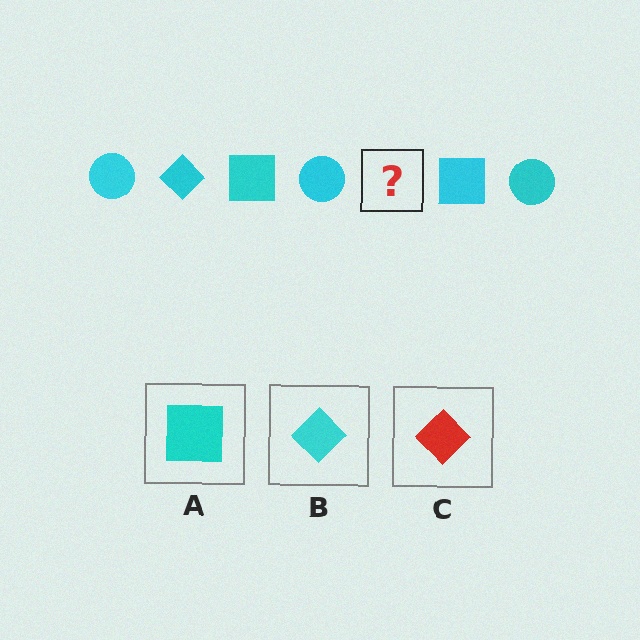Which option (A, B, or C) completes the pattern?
B.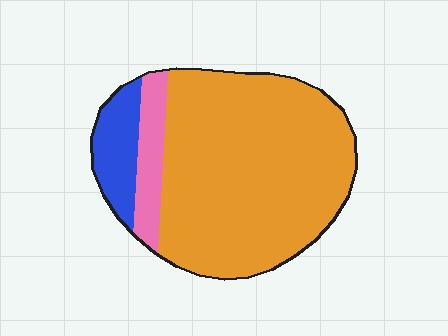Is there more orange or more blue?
Orange.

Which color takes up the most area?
Orange, at roughly 80%.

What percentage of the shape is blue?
Blue takes up about one eighth (1/8) of the shape.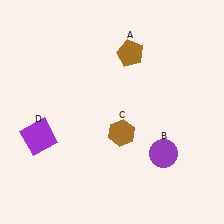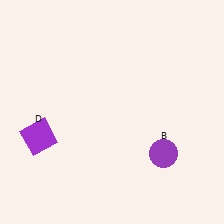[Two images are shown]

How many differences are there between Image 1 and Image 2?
There are 2 differences between the two images.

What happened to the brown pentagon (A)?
The brown pentagon (A) was removed in Image 2. It was in the top-right area of Image 1.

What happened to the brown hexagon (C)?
The brown hexagon (C) was removed in Image 2. It was in the bottom-right area of Image 1.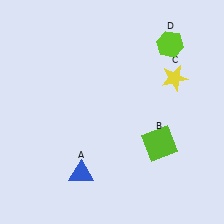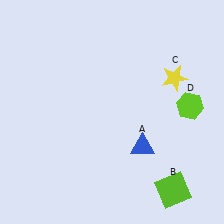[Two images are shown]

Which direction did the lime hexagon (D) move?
The lime hexagon (D) moved down.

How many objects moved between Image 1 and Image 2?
3 objects moved between the two images.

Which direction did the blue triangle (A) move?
The blue triangle (A) moved right.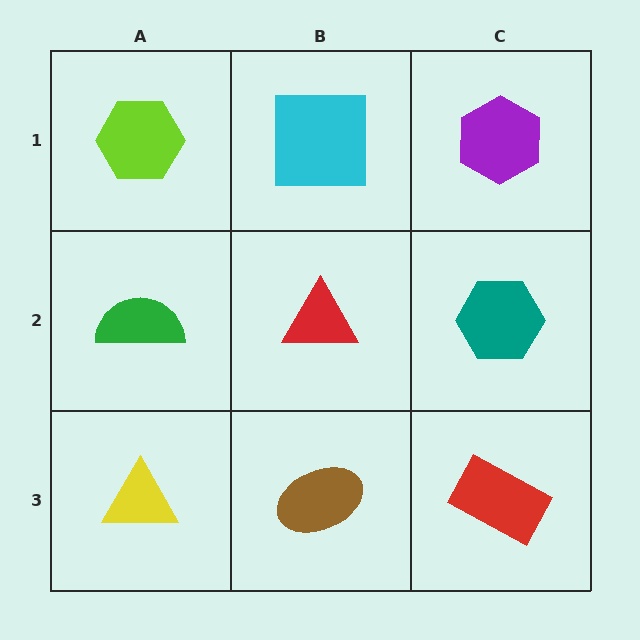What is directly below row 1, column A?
A green semicircle.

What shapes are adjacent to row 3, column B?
A red triangle (row 2, column B), a yellow triangle (row 3, column A), a red rectangle (row 3, column C).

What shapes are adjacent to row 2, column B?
A cyan square (row 1, column B), a brown ellipse (row 3, column B), a green semicircle (row 2, column A), a teal hexagon (row 2, column C).